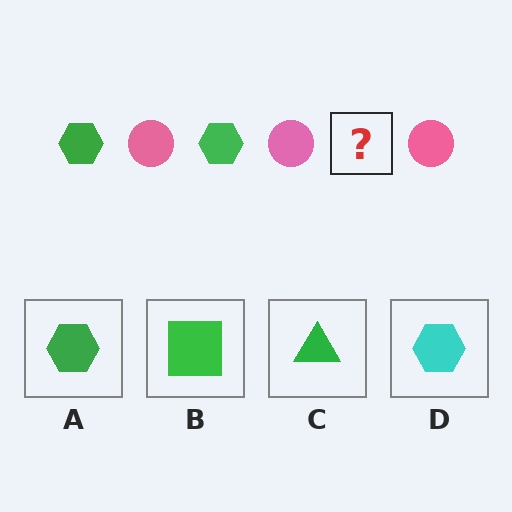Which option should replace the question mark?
Option A.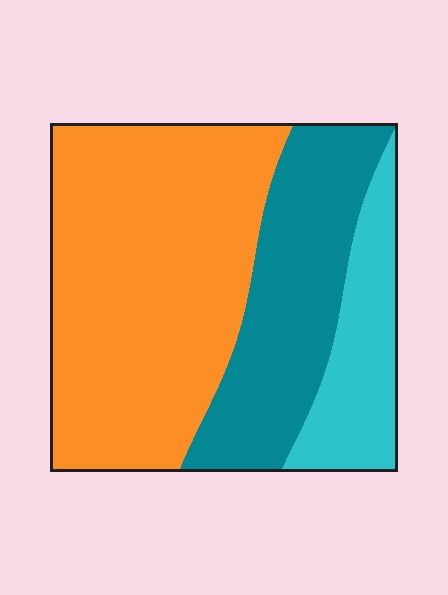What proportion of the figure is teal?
Teal covers around 30% of the figure.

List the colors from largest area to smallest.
From largest to smallest: orange, teal, cyan.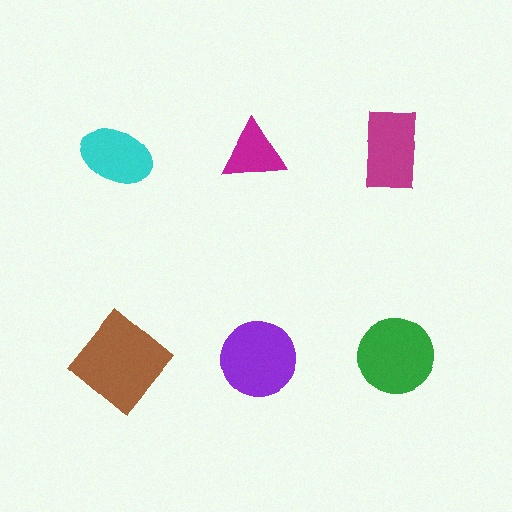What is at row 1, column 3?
A magenta rectangle.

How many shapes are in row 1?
3 shapes.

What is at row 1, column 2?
A magenta triangle.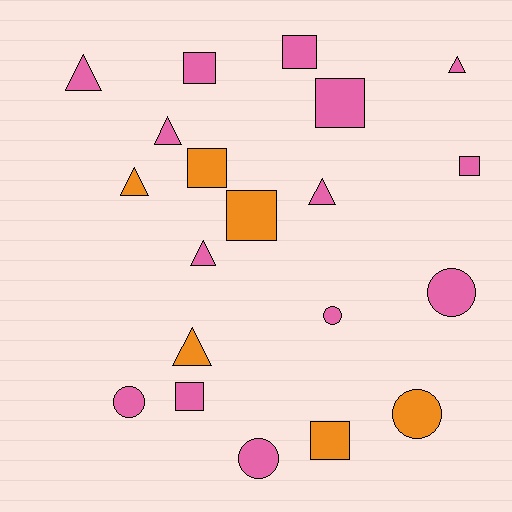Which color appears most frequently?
Pink, with 14 objects.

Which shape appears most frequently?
Square, with 8 objects.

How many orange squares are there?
There are 3 orange squares.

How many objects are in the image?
There are 20 objects.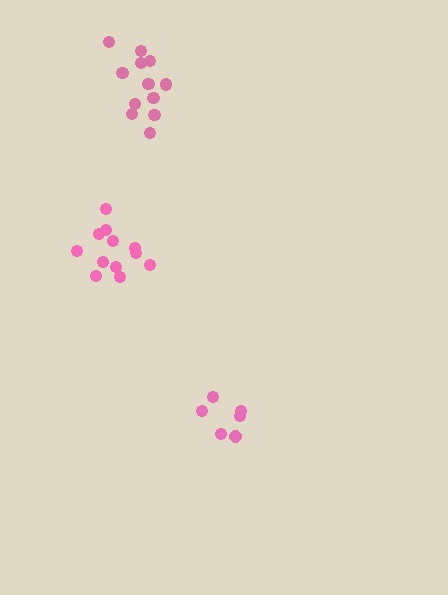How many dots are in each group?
Group 1: 12 dots, Group 2: 12 dots, Group 3: 6 dots (30 total).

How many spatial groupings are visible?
There are 3 spatial groupings.